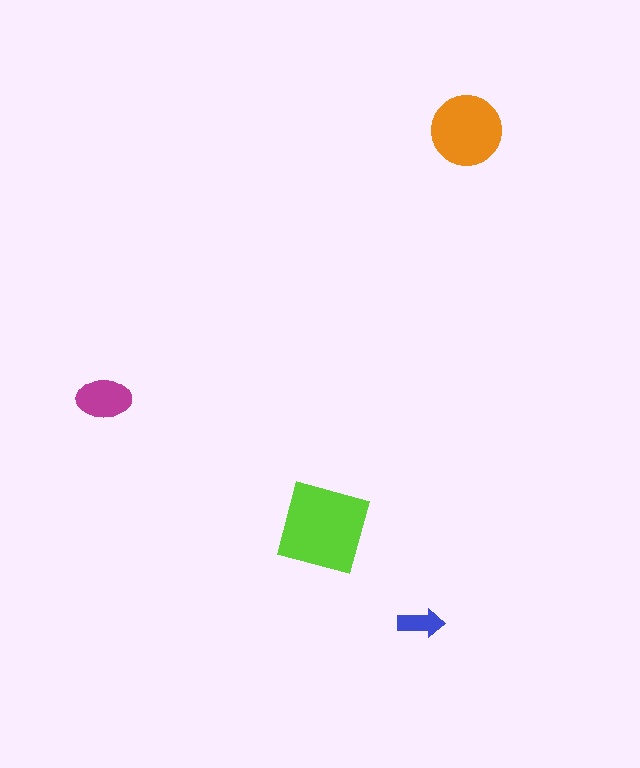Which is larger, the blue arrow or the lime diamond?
The lime diamond.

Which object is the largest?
The lime diamond.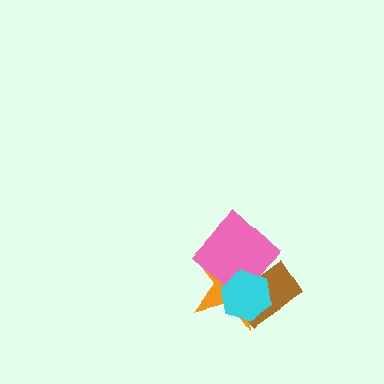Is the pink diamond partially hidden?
Yes, it is partially covered by another shape.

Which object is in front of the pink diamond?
The cyan hexagon is in front of the pink diamond.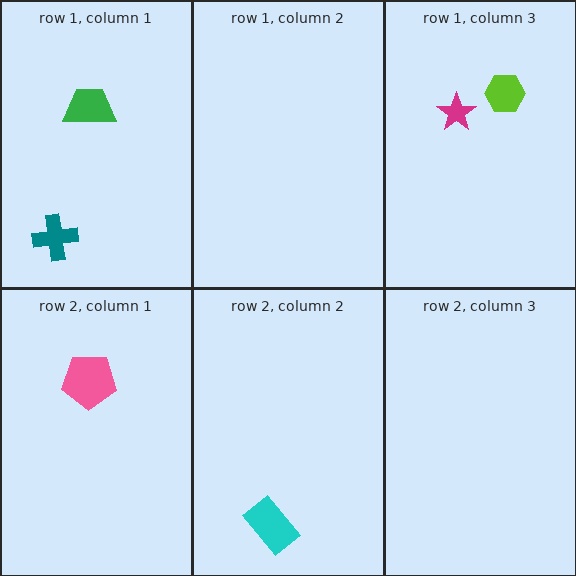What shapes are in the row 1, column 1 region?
The teal cross, the green trapezoid.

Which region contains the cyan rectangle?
The row 2, column 2 region.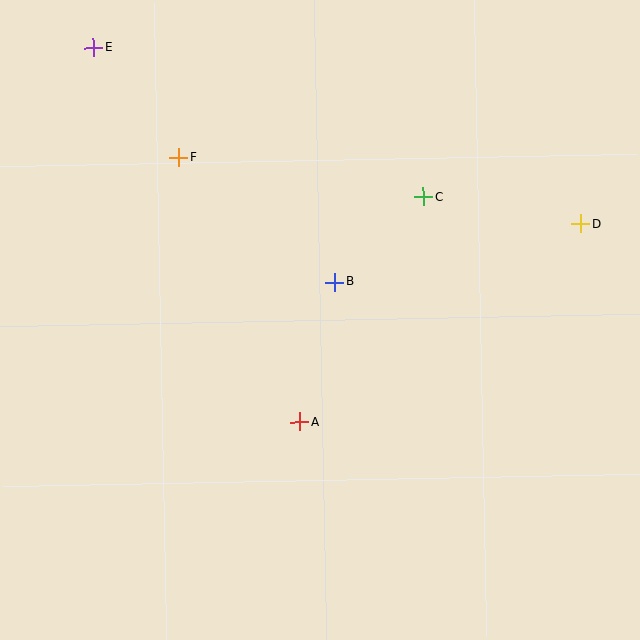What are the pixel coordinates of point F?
Point F is at (179, 157).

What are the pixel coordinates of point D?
Point D is at (581, 224).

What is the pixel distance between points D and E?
The distance between D and E is 518 pixels.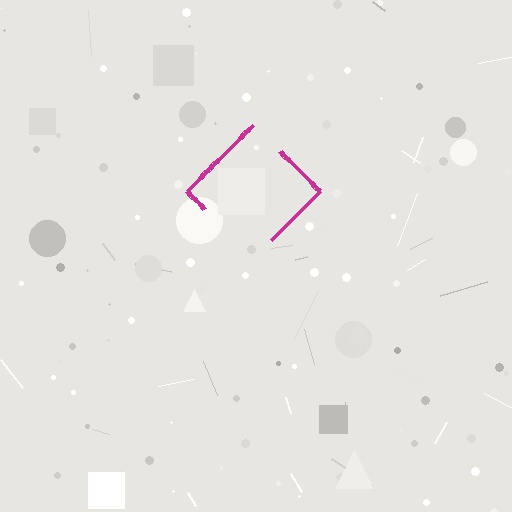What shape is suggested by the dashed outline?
The dashed outline suggests a diamond.